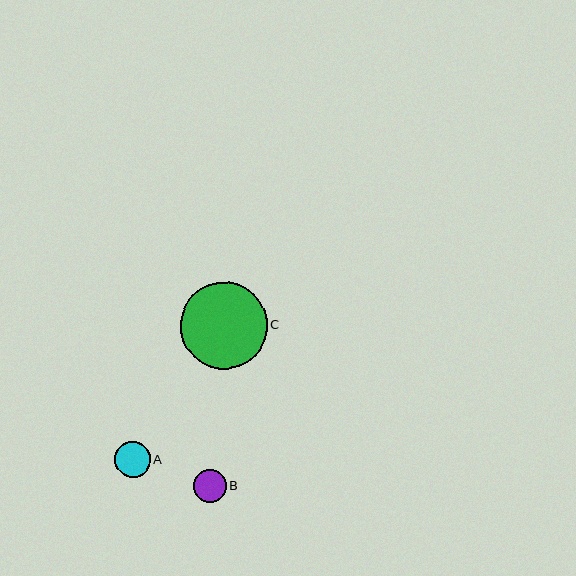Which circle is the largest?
Circle C is the largest with a size of approximately 87 pixels.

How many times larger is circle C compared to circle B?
Circle C is approximately 2.6 times the size of circle B.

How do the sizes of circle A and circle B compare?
Circle A and circle B are approximately the same size.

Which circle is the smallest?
Circle B is the smallest with a size of approximately 33 pixels.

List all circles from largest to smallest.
From largest to smallest: C, A, B.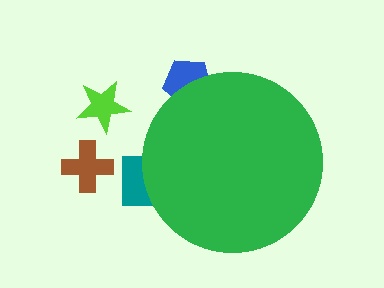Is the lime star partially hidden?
No, the lime star is fully visible.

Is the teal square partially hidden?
Yes, the teal square is partially hidden behind the green circle.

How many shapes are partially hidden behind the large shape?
2 shapes are partially hidden.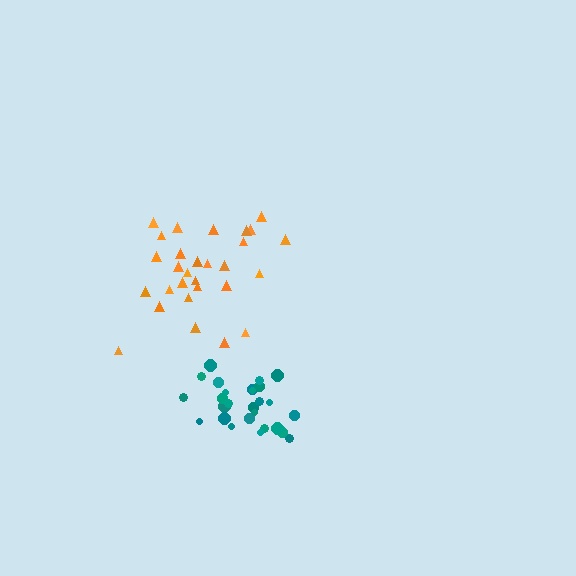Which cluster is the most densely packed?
Teal.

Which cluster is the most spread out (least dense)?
Orange.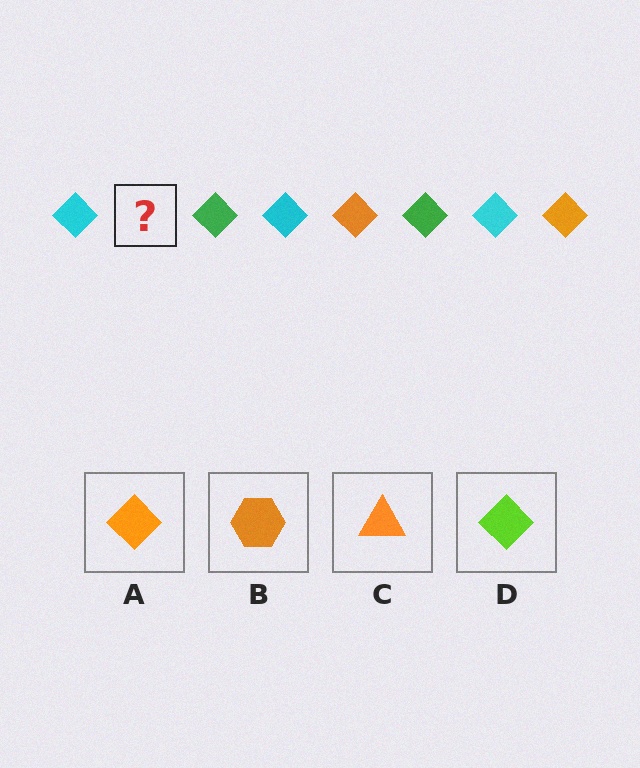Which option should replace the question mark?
Option A.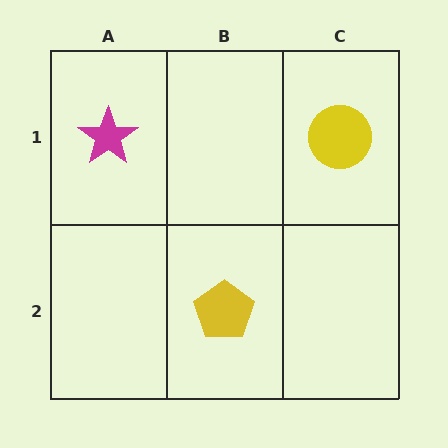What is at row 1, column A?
A magenta star.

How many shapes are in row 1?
2 shapes.